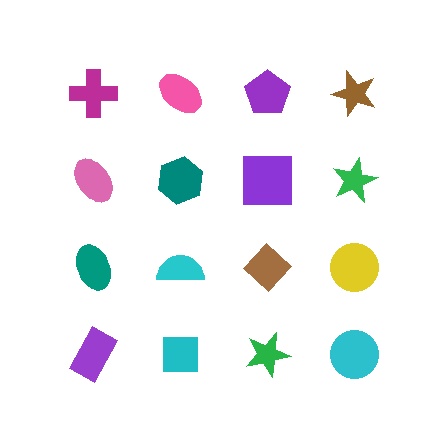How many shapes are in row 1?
4 shapes.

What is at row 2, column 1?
A pink ellipse.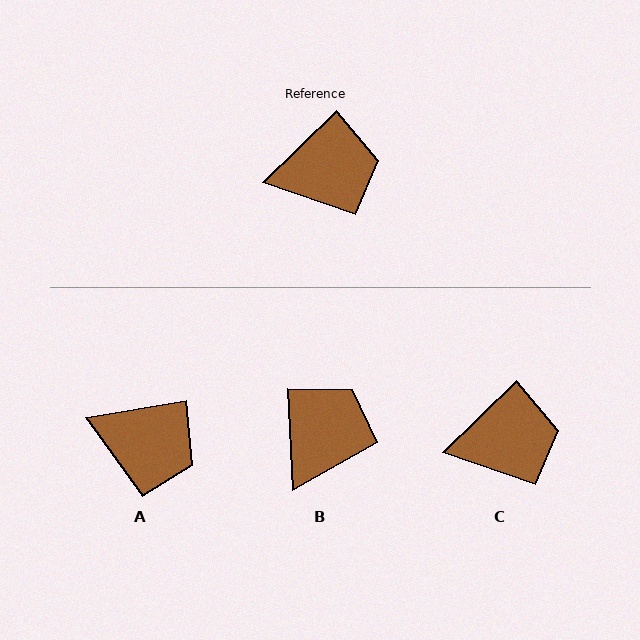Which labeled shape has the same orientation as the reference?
C.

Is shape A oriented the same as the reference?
No, it is off by about 35 degrees.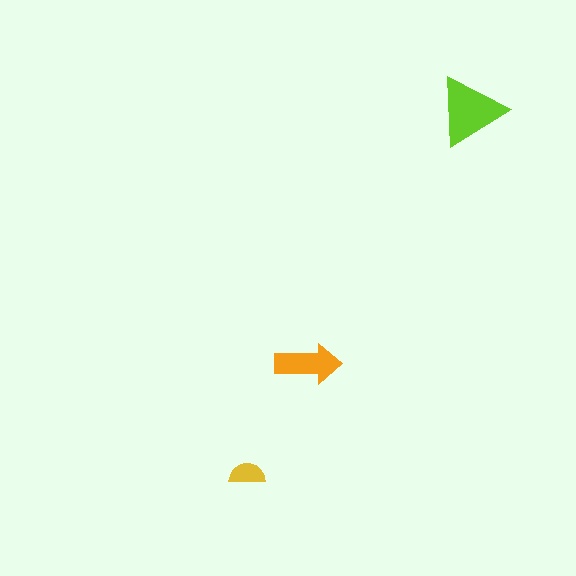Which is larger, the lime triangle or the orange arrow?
The lime triangle.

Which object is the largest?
The lime triangle.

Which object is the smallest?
The yellow semicircle.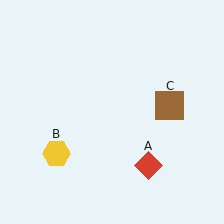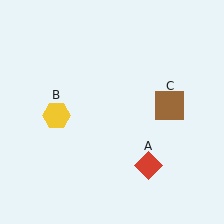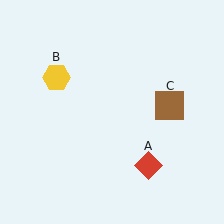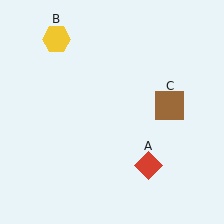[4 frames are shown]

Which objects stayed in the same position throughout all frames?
Red diamond (object A) and brown square (object C) remained stationary.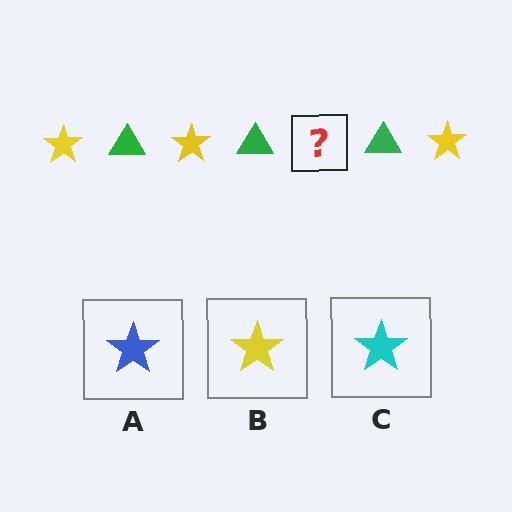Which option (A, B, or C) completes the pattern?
B.